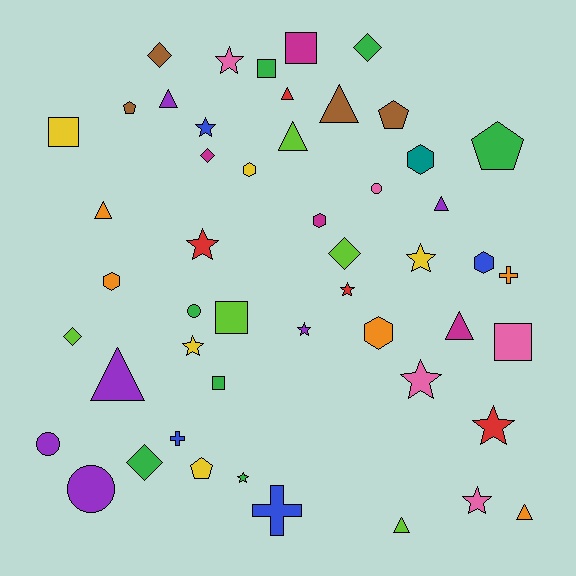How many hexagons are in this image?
There are 6 hexagons.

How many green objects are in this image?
There are 7 green objects.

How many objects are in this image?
There are 50 objects.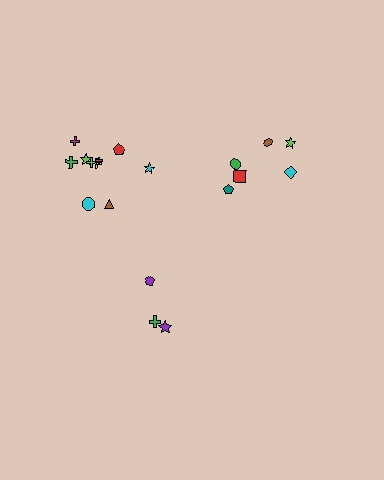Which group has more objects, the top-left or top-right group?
The top-left group.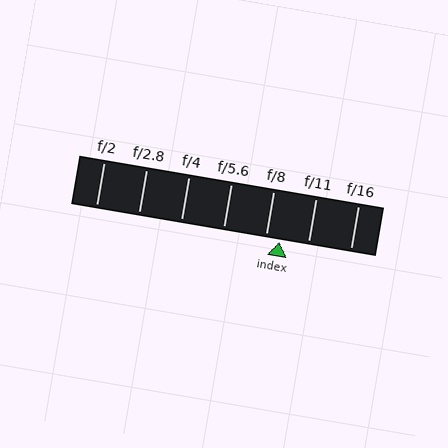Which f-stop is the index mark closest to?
The index mark is closest to f/8.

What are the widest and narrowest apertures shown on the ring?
The widest aperture shown is f/2 and the narrowest is f/16.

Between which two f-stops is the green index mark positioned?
The index mark is between f/8 and f/11.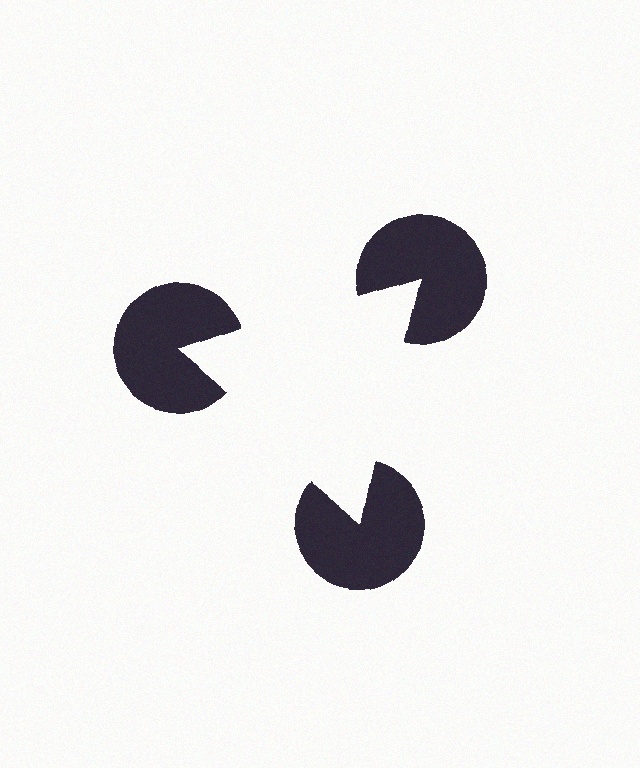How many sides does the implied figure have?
3 sides.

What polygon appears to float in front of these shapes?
An illusory triangle — its edges are inferred from the aligned wedge cuts in the pac-man discs, not physically drawn.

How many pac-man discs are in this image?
There are 3 — one at each vertex of the illusory triangle.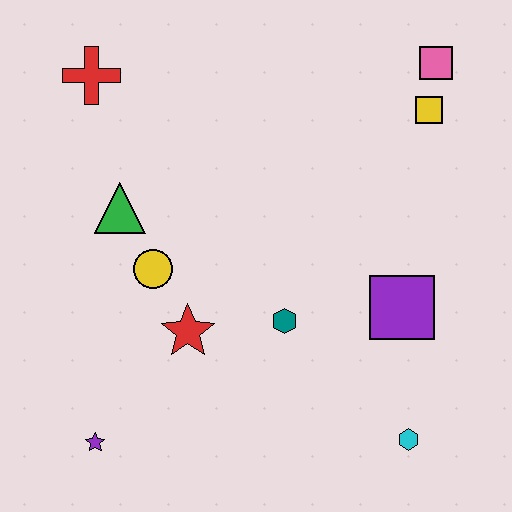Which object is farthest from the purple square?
The red cross is farthest from the purple square.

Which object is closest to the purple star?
The red star is closest to the purple star.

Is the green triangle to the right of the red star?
No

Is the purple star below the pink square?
Yes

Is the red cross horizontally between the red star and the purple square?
No